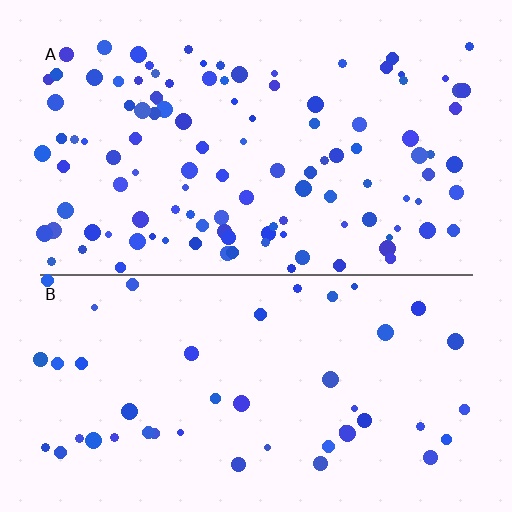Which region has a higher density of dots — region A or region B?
A (the top).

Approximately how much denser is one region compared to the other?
Approximately 2.4× — region A over region B.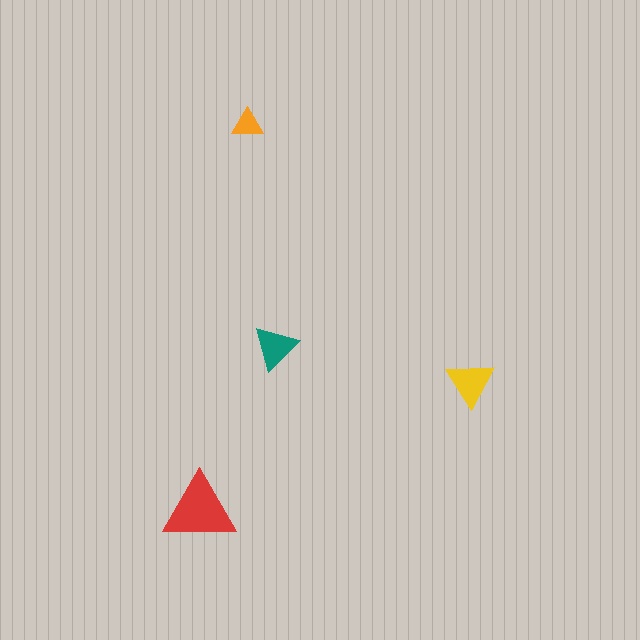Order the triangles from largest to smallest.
the red one, the yellow one, the teal one, the orange one.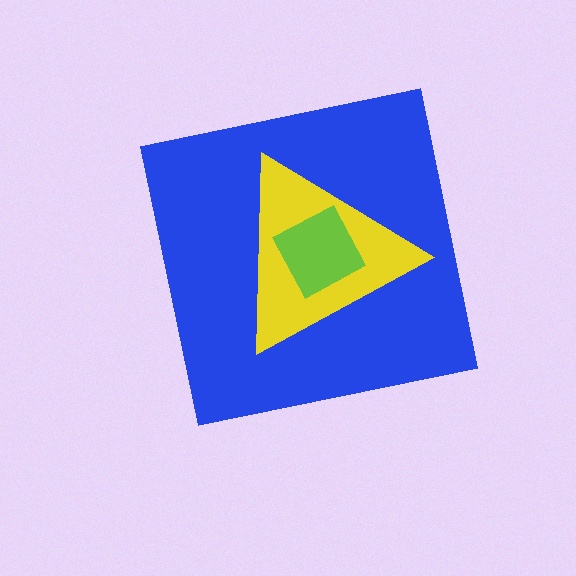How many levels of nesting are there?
3.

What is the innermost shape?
The lime square.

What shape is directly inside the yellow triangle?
The lime square.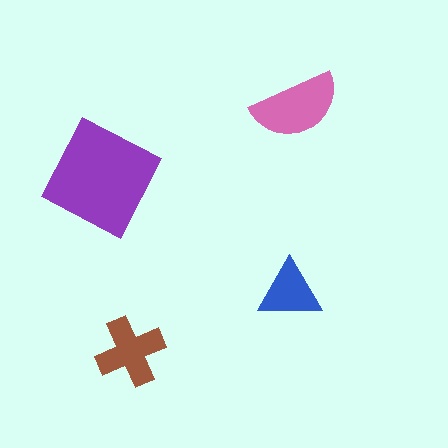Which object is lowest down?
The brown cross is bottommost.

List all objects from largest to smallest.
The purple diamond, the pink semicircle, the brown cross, the blue triangle.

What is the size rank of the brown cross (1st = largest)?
3rd.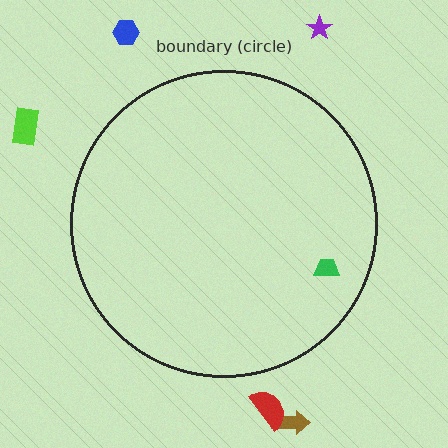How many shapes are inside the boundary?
1 inside, 5 outside.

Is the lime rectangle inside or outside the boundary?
Outside.